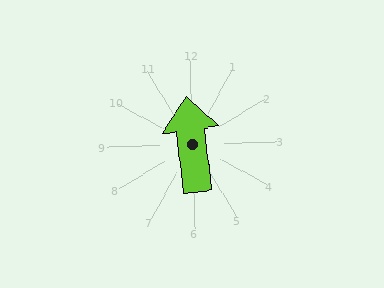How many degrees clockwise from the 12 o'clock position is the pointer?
Approximately 355 degrees.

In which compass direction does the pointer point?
North.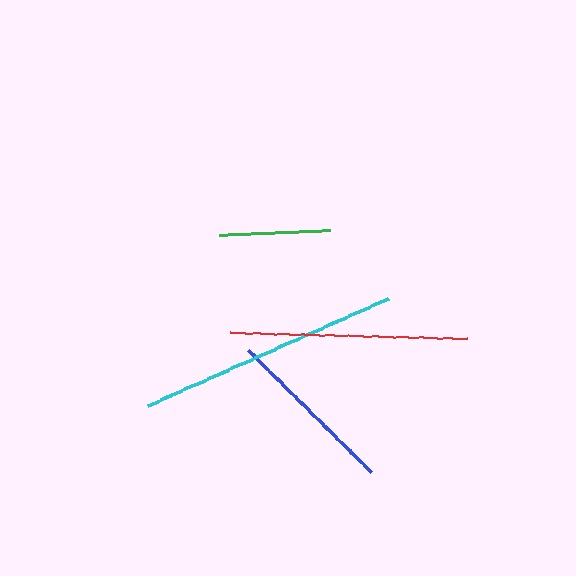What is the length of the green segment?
The green segment is approximately 111 pixels long.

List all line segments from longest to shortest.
From longest to shortest: cyan, red, blue, green.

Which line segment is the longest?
The cyan line is the longest at approximately 263 pixels.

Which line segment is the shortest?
The green line is the shortest at approximately 111 pixels.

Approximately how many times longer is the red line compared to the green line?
The red line is approximately 2.1 times the length of the green line.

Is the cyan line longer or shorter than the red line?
The cyan line is longer than the red line.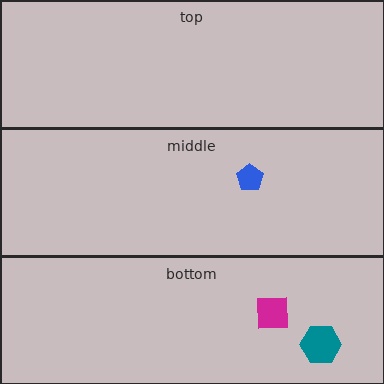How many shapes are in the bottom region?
2.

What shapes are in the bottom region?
The magenta square, the teal hexagon.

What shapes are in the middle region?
The blue pentagon.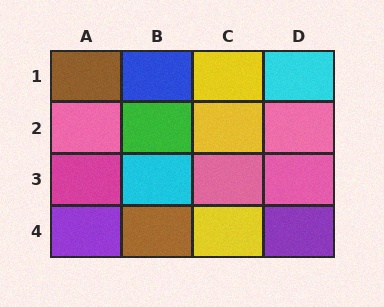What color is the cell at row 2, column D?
Pink.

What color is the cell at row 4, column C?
Yellow.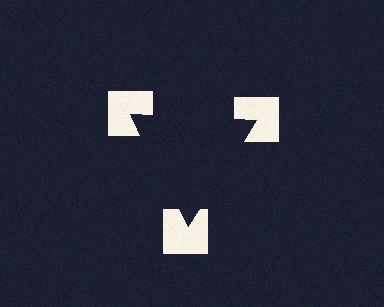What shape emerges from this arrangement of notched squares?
An illusory triangle — its edges are inferred from the aligned wedge cuts in the notched squares, not physically drawn.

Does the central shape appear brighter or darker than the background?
It typically appears slightly darker than the background, even though no actual brightness change is drawn.